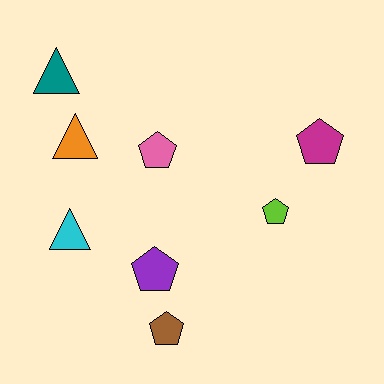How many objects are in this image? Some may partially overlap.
There are 8 objects.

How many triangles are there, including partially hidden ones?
There are 3 triangles.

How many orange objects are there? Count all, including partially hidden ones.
There is 1 orange object.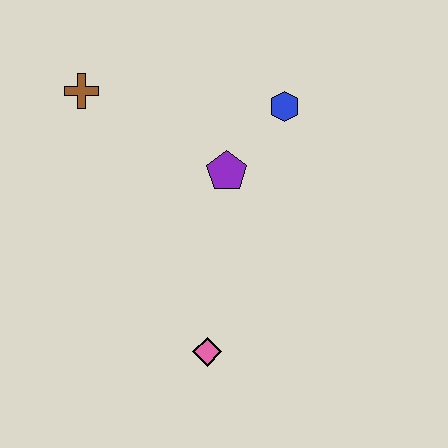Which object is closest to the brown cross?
The purple pentagon is closest to the brown cross.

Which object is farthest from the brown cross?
The pink diamond is farthest from the brown cross.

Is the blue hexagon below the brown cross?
Yes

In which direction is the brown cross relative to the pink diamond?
The brown cross is above the pink diamond.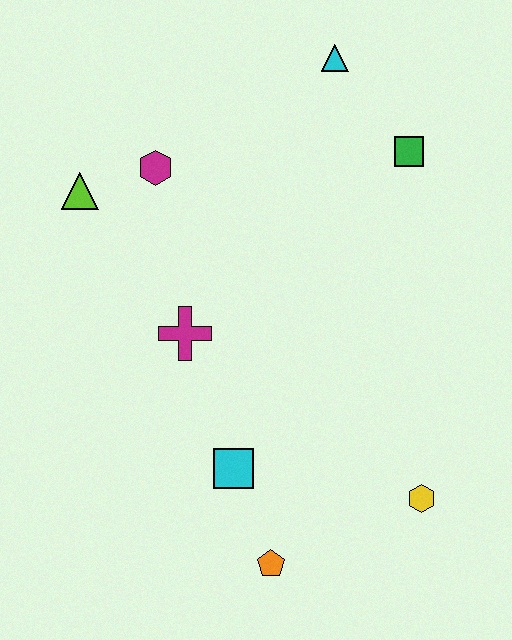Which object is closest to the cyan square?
The orange pentagon is closest to the cyan square.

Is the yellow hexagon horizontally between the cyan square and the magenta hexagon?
No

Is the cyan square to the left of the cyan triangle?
Yes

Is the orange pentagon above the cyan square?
No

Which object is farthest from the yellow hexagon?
The lime triangle is farthest from the yellow hexagon.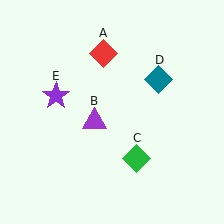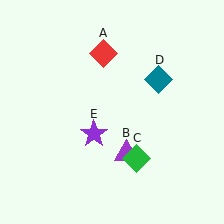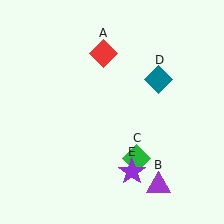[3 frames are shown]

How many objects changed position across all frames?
2 objects changed position: purple triangle (object B), purple star (object E).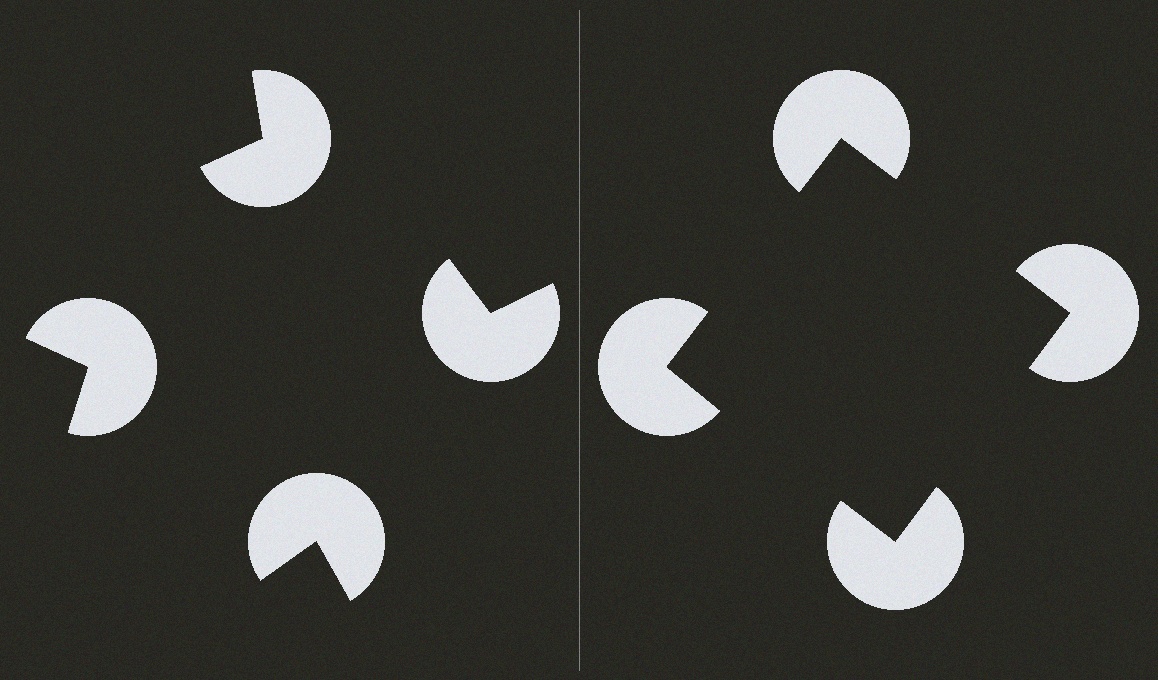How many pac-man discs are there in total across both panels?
8 — 4 on each side.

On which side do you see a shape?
An illusory square appears on the right side. On the left side the wedge cuts are rotated, so no coherent shape forms.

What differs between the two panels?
The pac-man discs are positioned identically on both sides; only the wedge orientations differ. On the right they align to a square; on the left they are misaligned.